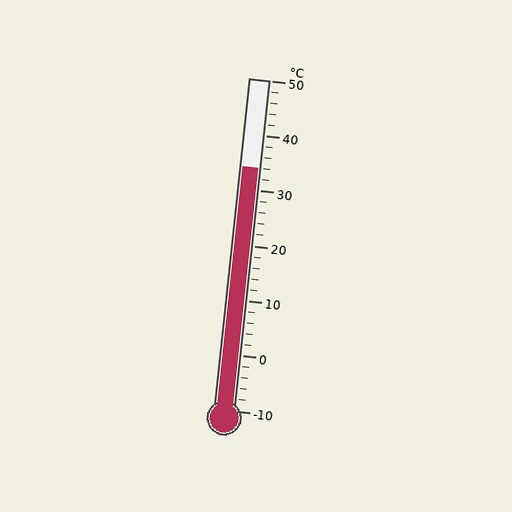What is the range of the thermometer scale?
The thermometer scale ranges from -10°C to 50°C.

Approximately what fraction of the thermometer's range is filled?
The thermometer is filled to approximately 75% of its range.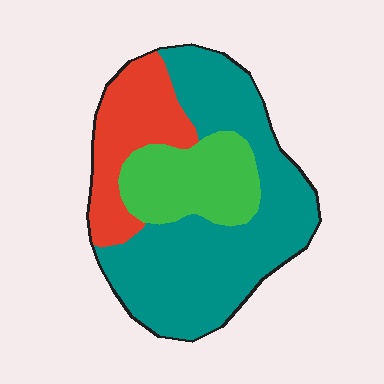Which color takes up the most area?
Teal, at roughly 55%.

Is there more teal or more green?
Teal.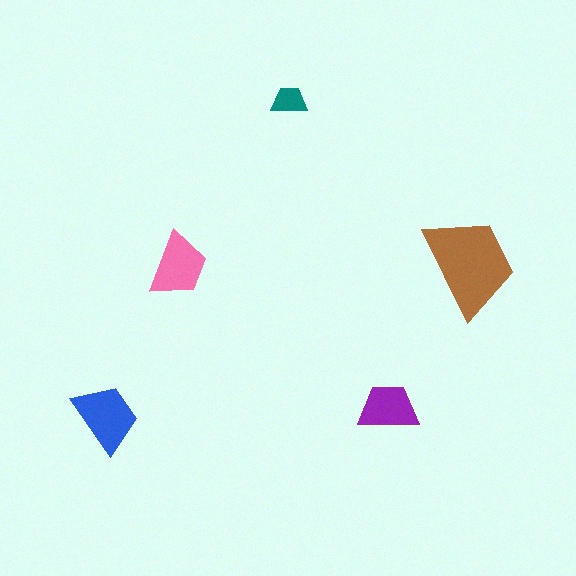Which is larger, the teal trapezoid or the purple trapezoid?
The purple one.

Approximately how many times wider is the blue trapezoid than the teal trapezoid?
About 2 times wider.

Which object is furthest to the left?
The blue trapezoid is leftmost.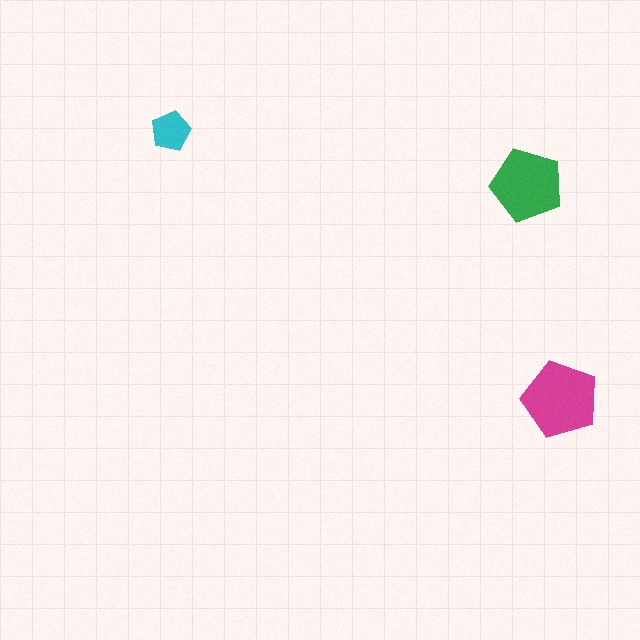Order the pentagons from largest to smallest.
the magenta one, the green one, the cyan one.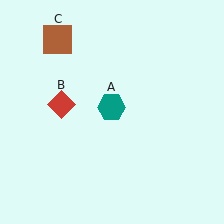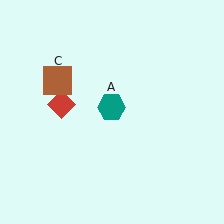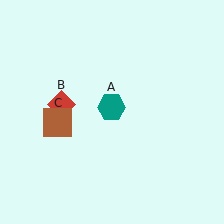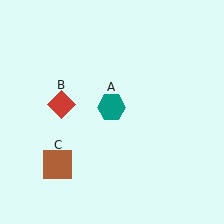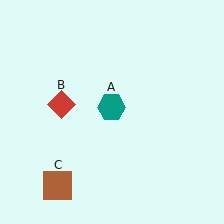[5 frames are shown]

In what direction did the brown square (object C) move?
The brown square (object C) moved down.